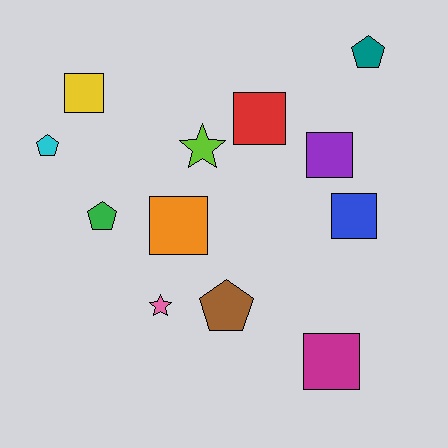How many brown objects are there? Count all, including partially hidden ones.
There is 1 brown object.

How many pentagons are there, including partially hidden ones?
There are 4 pentagons.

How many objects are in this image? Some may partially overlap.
There are 12 objects.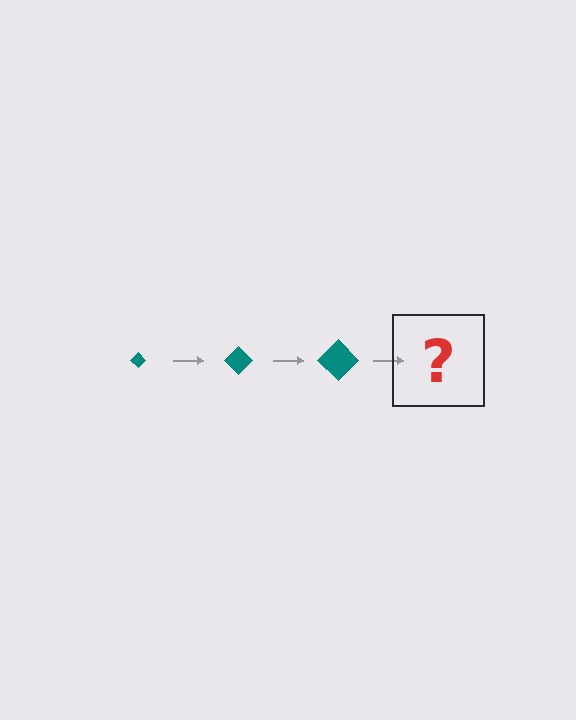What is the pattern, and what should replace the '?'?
The pattern is that the diamond gets progressively larger each step. The '?' should be a teal diamond, larger than the previous one.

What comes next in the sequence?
The next element should be a teal diamond, larger than the previous one.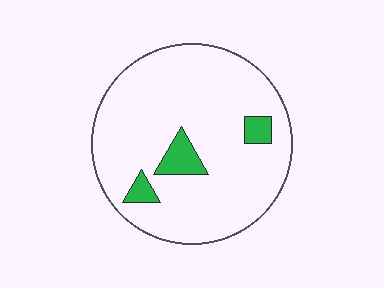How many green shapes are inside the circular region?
3.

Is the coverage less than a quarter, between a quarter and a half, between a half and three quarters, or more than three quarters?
Less than a quarter.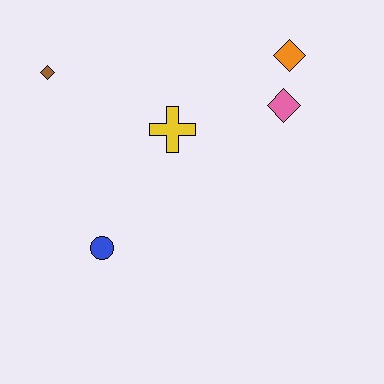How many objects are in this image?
There are 5 objects.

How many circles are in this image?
There is 1 circle.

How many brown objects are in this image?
There is 1 brown object.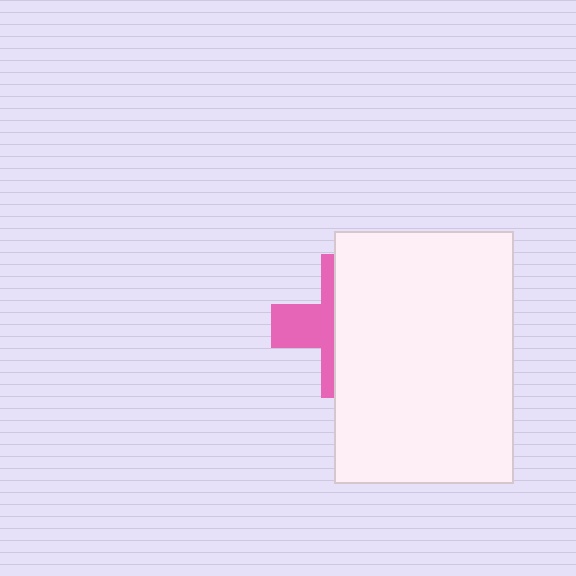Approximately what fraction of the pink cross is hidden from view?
Roughly 63% of the pink cross is hidden behind the white rectangle.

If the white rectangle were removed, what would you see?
You would see the complete pink cross.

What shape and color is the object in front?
The object in front is a white rectangle.